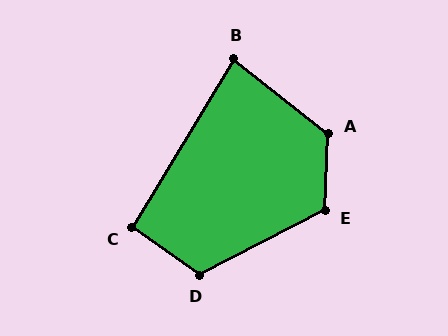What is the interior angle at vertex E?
Approximately 120 degrees (obtuse).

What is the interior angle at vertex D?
Approximately 118 degrees (obtuse).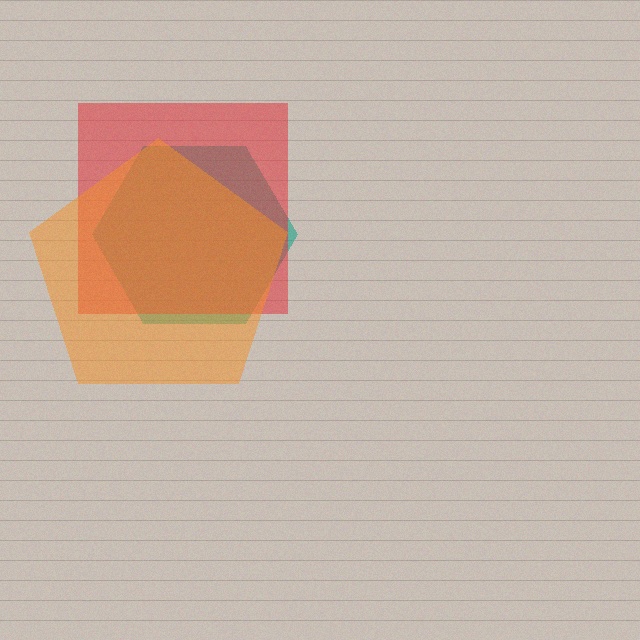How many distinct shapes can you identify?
There are 3 distinct shapes: a teal hexagon, a red square, an orange pentagon.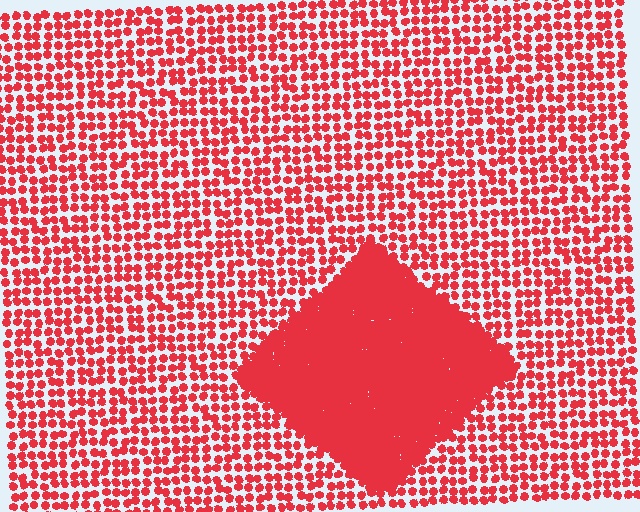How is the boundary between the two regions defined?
The boundary is defined by a change in element density (approximately 3.0x ratio). All elements are the same color, size, and shape.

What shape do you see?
I see a diamond.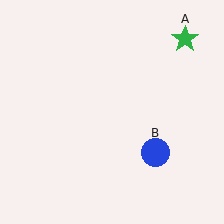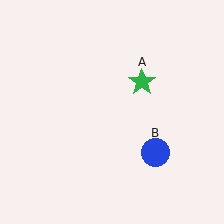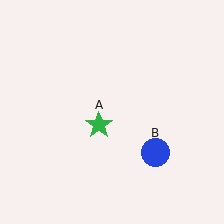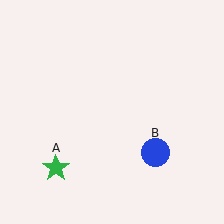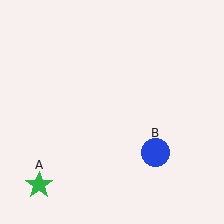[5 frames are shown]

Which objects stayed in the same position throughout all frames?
Blue circle (object B) remained stationary.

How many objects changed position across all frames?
1 object changed position: green star (object A).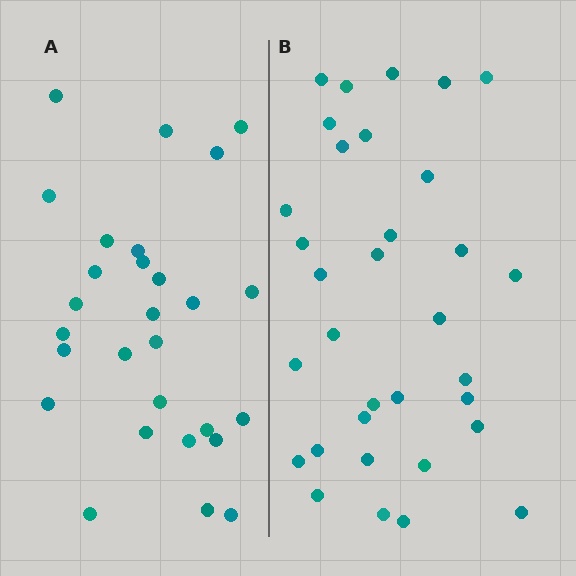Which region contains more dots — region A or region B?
Region B (the right region) has more dots.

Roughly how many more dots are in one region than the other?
Region B has about 5 more dots than region A.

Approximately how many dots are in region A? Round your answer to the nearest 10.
About 30 dots. (The exact count is 28, which rounds to 30.)